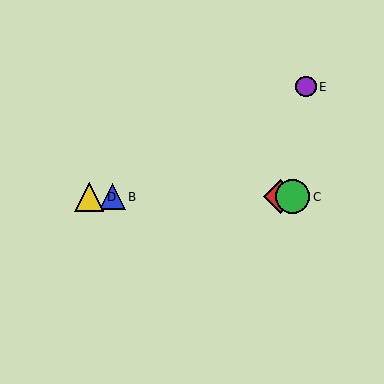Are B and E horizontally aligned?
No, B is at y≈197 and E is at y≈87.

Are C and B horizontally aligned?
Yes, both are at y≈197.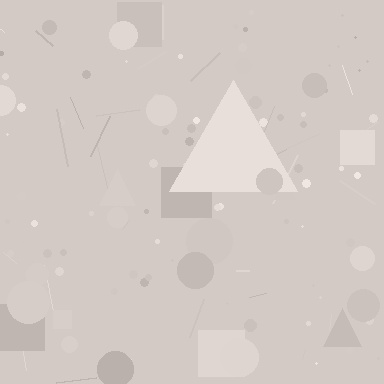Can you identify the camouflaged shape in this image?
The camouflaged shape is a triangle.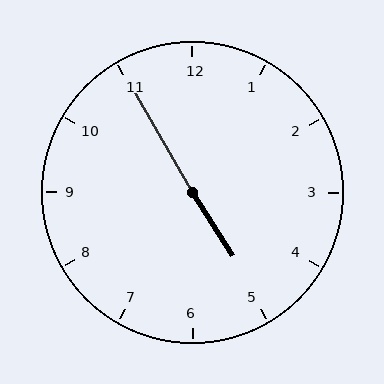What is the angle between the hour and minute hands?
Approximately 178 degrees.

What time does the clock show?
4:55.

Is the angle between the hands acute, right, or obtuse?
It is obtuse.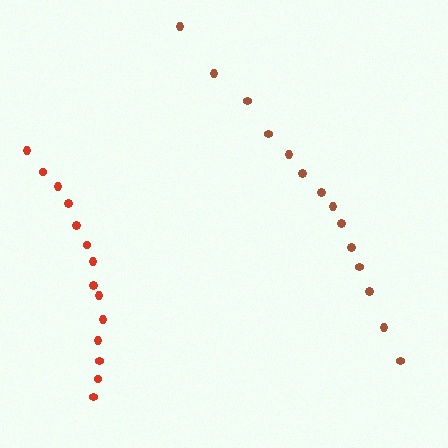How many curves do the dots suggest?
There are 2 distinct paths.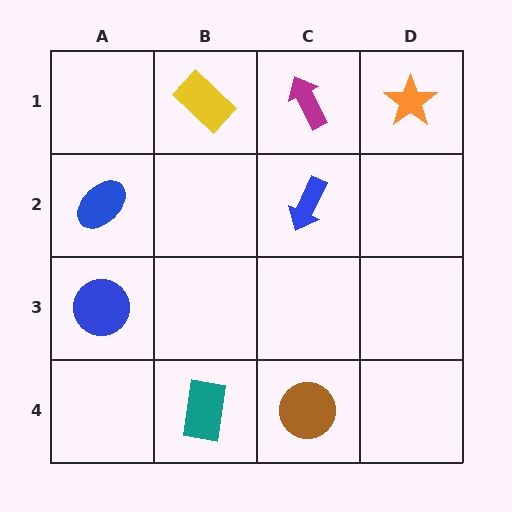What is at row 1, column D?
An orange star.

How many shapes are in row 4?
2 shapes.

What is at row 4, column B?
A teal rectangle.